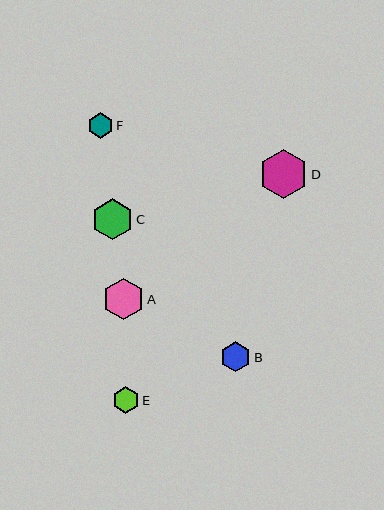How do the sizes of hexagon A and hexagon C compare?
Hexagon A and hexagon C are approximately the same size.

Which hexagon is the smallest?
Hexagon F is the smallest with a size of approximately 25 pixels.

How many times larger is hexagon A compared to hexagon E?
Hexagon A is approximately 1.5 times the size of hexagon E.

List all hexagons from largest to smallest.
From largest to smallest: D, A, C, B, E, F.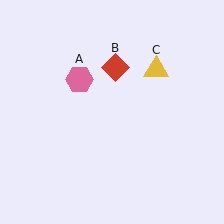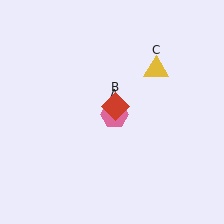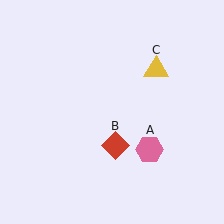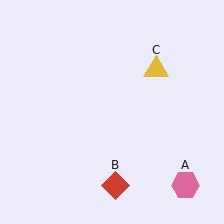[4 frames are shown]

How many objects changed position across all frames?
2 objects changed position: pink hexagon (object A), red diamond (object B).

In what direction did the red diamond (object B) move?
The red diamond (object B) moved down.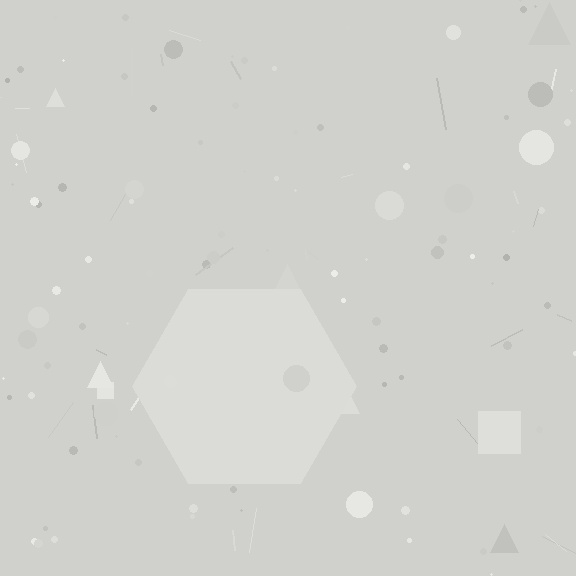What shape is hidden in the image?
A hexagon is hidden in the image.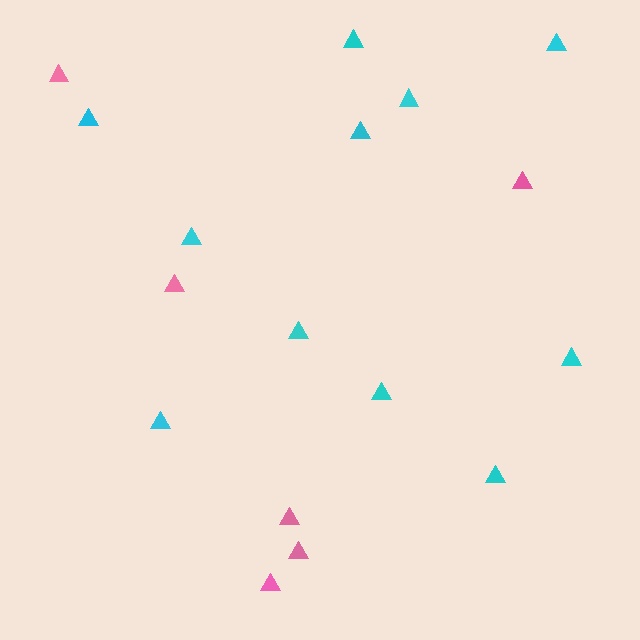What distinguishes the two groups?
There are 2 groups: one group of pink triangles (6) and one group of cyan triangles (11).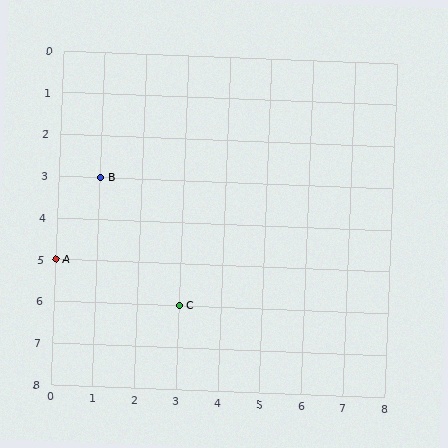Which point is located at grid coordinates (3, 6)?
Point C is at (3, 6).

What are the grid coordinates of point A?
Point A is at grid coordinates (0, 5).